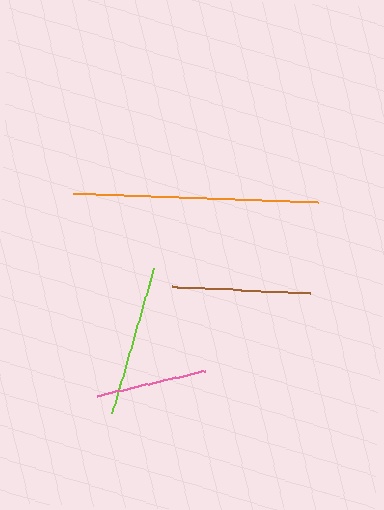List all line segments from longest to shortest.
From longest to shortest: orange, lime, brown, pink.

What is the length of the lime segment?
The lime segment is approximately 151 pixels long.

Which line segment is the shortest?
The pink line is the shortest at approximately 111 pixels.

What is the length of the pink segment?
The pink segment is approximately 111 pixels long.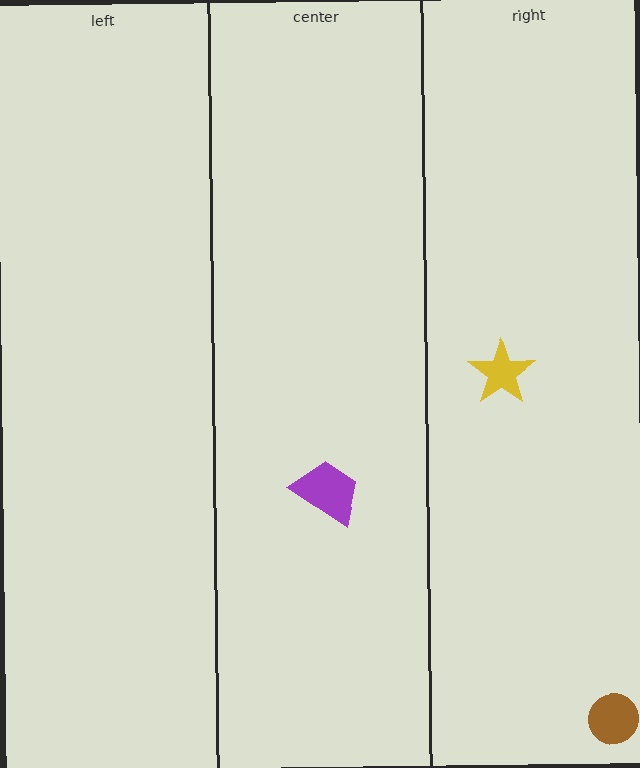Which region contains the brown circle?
The right region.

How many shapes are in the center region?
1.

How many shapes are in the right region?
2.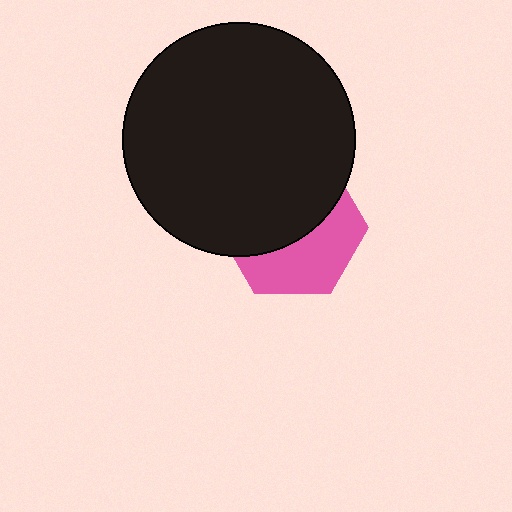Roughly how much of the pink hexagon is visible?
A small part of it is visible (roughly 43%).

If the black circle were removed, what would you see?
You would see the complete pink hexagon.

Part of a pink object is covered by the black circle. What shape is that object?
It is a hexagon.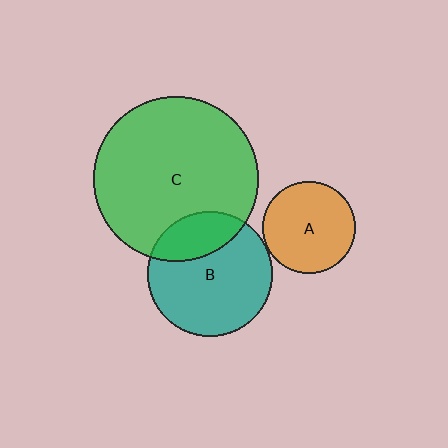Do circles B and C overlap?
Yes.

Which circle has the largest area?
Circle C (green).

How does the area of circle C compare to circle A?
Approximately 3.2 times.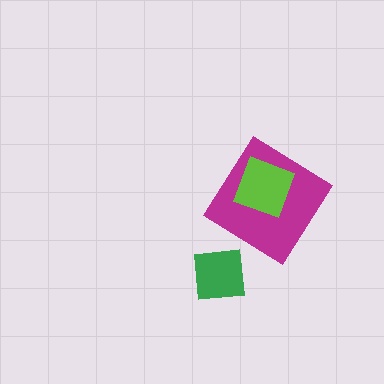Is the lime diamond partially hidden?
No, no other shape covers it.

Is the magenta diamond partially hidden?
Yes, it is partially covered by another shape.